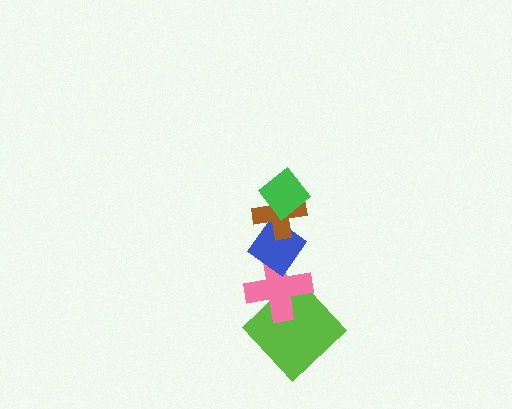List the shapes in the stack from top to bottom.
From top to bottom: the green diamond, the brown cross, the blue diamond, the pink cross, the lime diamond.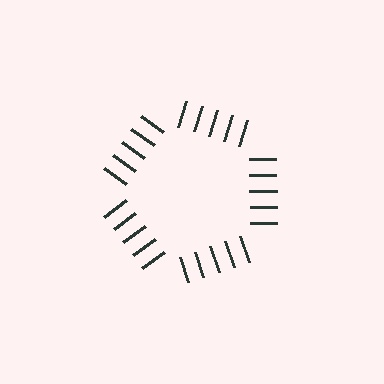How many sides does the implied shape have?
5 sides — the line-ends trace a pentagon.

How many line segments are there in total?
25 — 5 along each of the 5 edges.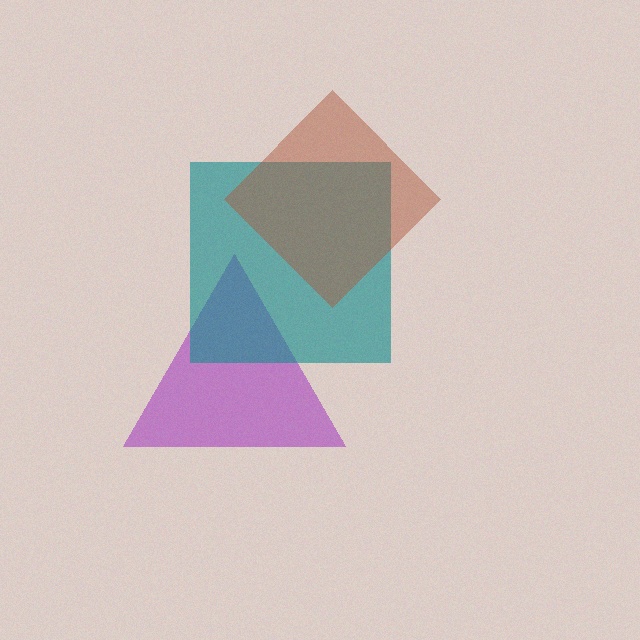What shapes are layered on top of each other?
The layered shapes are: a purple triangle, a teal square, a brown diamond.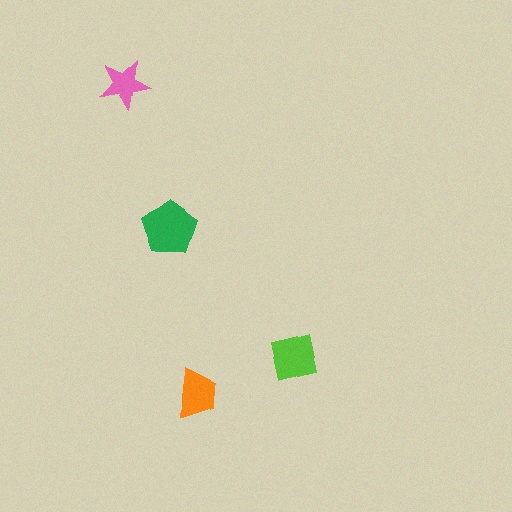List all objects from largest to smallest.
The green pentagon, the lime square, the orange trapezoid, the pink star.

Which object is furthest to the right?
The lime square is rightmost.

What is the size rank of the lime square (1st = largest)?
2nd.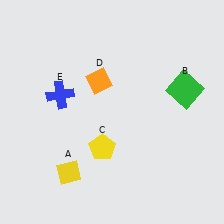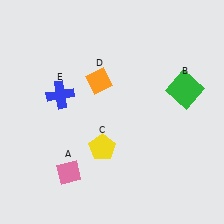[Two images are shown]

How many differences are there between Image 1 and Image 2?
There is 1 difference between the two images.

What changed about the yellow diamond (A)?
In Image 1, A is yellow. In Image 2, it changed to pink.